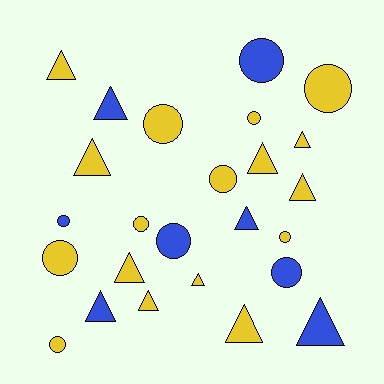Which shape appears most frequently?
Triangle, with 13 objects.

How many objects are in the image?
There are 25 objects.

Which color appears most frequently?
Yellow, with 17 objects.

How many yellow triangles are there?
There are 9 yellow triangles.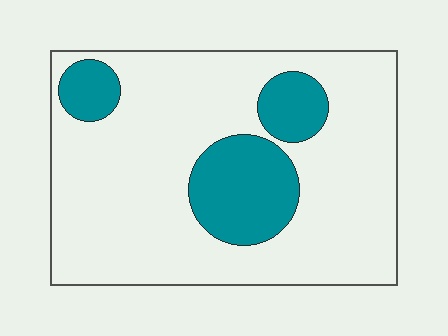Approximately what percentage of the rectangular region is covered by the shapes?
Approximately 20%.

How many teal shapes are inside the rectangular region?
3.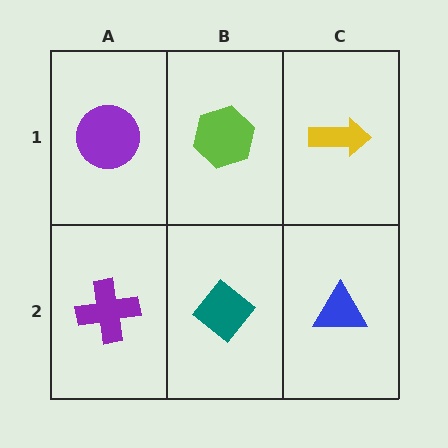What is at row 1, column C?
A yellow arrow.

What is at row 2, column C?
A blue triangle.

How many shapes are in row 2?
3 shapes.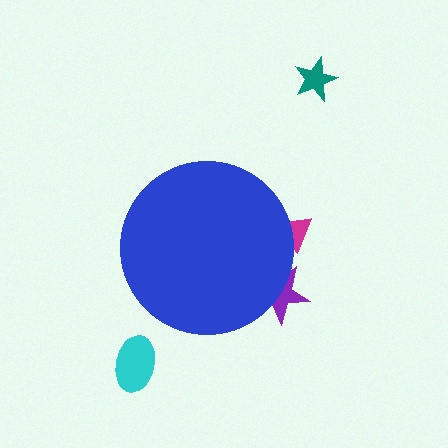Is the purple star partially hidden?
Yes, the purple star is partially hidden behind the blue circle.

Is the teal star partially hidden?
No, the teal star is fully visible.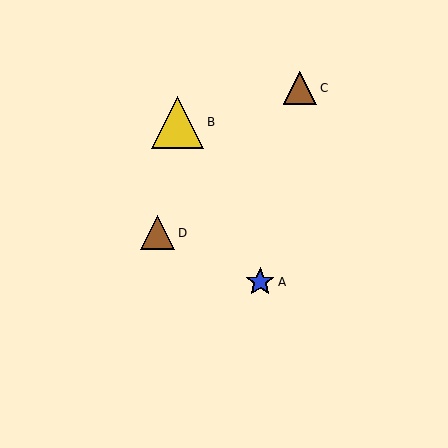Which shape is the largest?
The yellow triangle (labeled B) is the largest.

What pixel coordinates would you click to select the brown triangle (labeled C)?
Click at (300, 88) to select the brown triangle C.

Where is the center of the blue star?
The center of the blue star is at (260, 282).